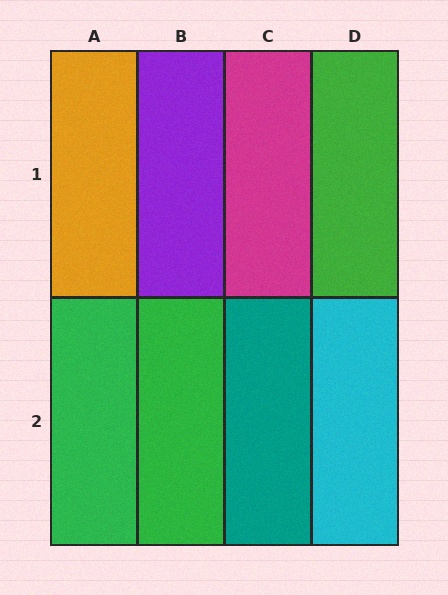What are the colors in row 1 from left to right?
Orange, purple, magenta, green.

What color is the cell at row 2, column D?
Cyan.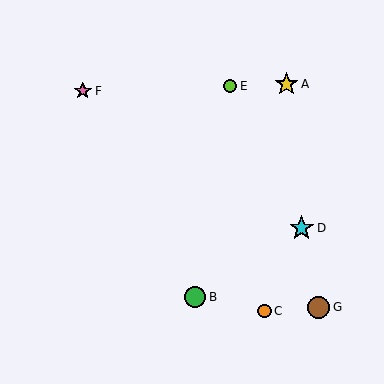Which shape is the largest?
The cyan star (labeled D) is the largest.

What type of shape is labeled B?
Shape B is a green circle.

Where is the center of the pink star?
The center of the pink star is at (82, 91).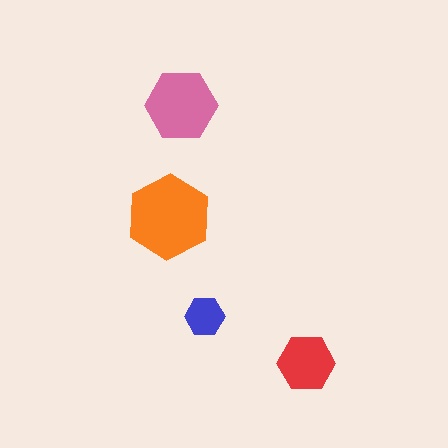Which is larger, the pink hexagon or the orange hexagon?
The orange one.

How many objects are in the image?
There are 4 objects in the image.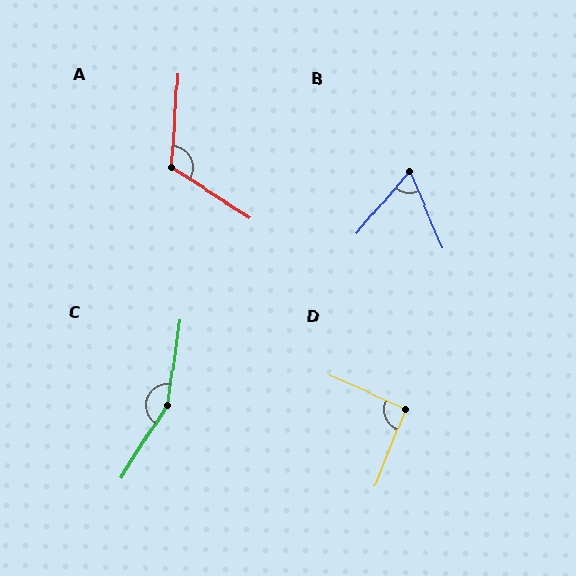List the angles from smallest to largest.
B (64°), D (92°), A (119°), C (156°).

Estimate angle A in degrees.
Approximately 119 degrees.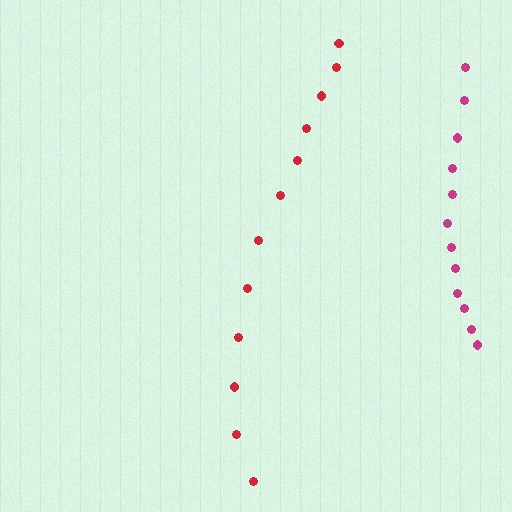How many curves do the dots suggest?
There are 2 distinct paths.